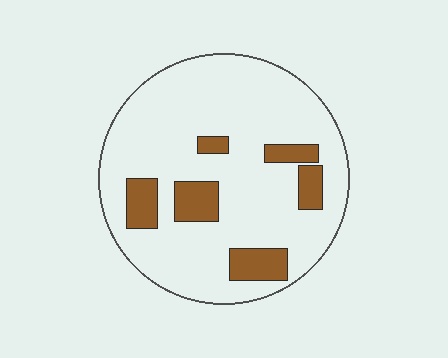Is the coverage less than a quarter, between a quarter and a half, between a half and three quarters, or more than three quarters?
Less than a quarter.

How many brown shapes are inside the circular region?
6.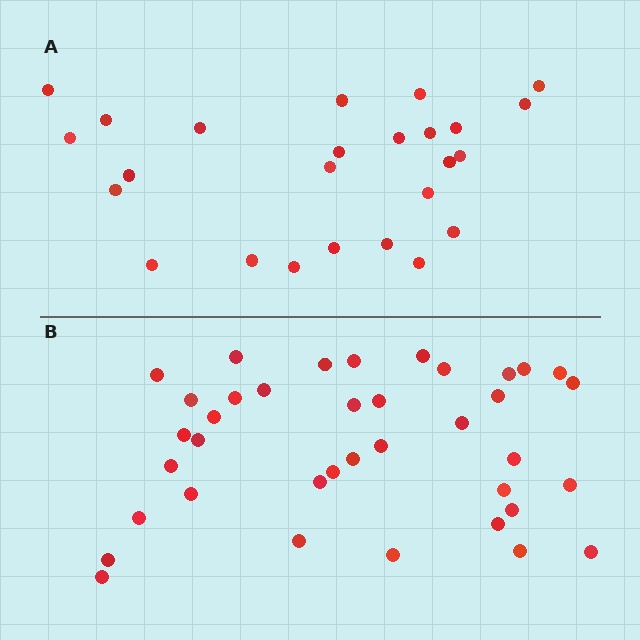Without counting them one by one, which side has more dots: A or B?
Region B (the bottom region) has more dots.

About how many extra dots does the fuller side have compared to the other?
Region B has approximately 15 more dots than region A.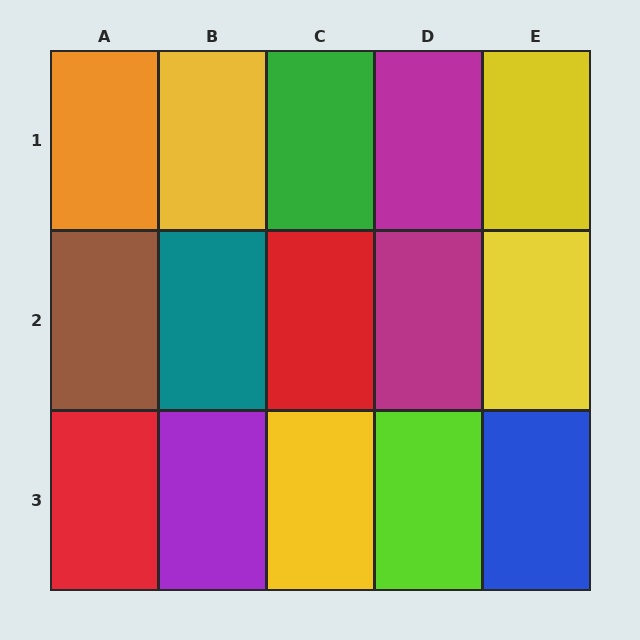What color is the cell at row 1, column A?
Orange.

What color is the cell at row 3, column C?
Yellow.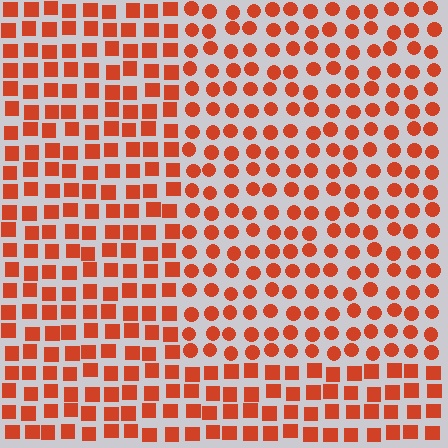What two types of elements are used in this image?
The image uses circles inside the rectangle region and squares outside it.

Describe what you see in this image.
The image is filled with small red elements arranged in a uniform grid. A rectangle-shaped region contains circles, while the surrounding area contains squares. The boundary is defined purely by the change in element shape.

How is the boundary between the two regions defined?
The boundary is defined by a change in element shape: circles inside vs. squares outside. All elements share the same color and spacing.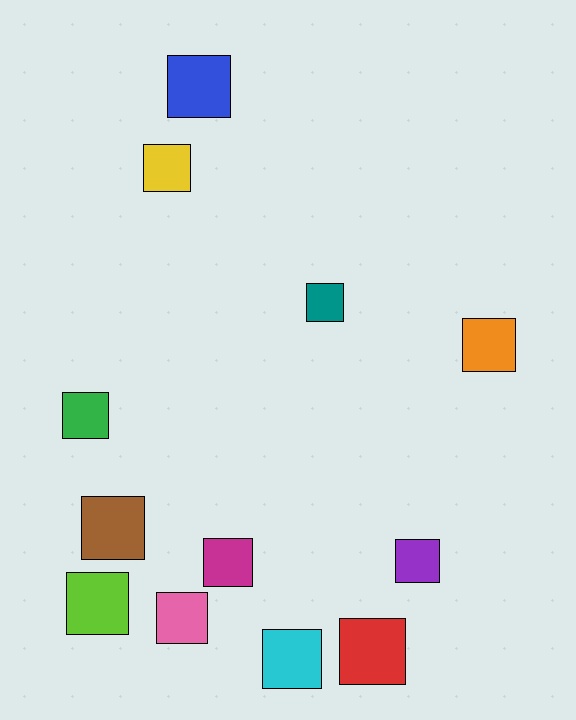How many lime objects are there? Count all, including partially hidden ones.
There is 1 lime object.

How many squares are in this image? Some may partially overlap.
There are 12 squares.